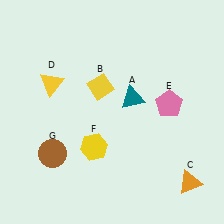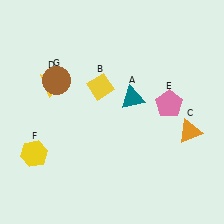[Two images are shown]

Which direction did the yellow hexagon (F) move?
The yellow hexagon (F) moved left.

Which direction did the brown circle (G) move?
The brown circle (G) moved up.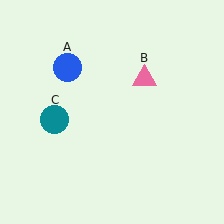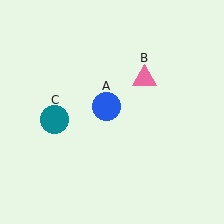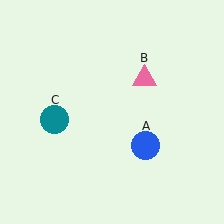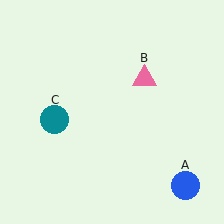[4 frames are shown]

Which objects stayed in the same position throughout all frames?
Pink triangle (object B) and teal circle (object C) remained stationary.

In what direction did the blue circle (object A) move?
The blue circle (object A) moved down and to the right.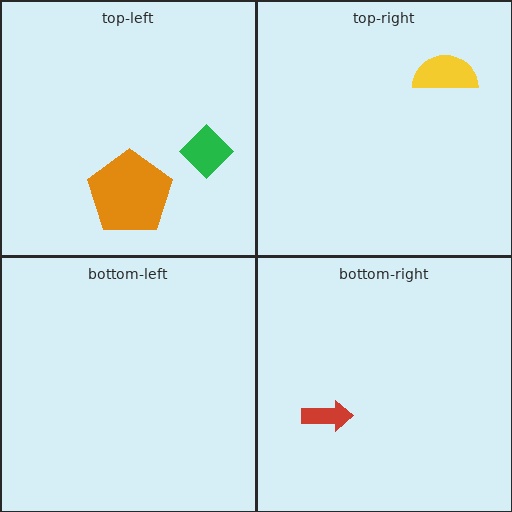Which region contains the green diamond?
The top-left region.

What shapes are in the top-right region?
The yellow semicircle.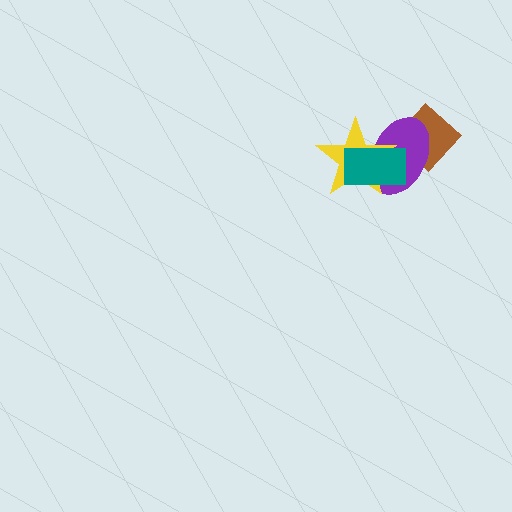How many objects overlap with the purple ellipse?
3 objects overlap with the purple ellipse.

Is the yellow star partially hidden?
Yes, it is partially covered by another shape.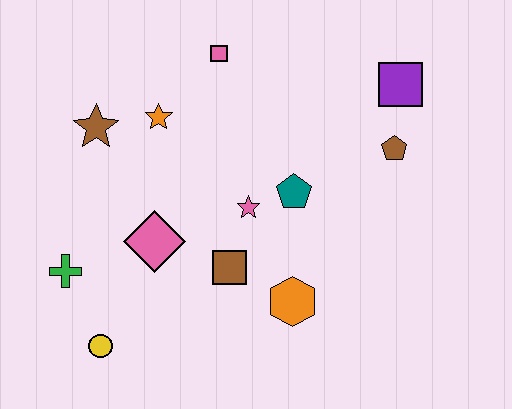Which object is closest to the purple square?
The brown pentagon is closest to the purple square.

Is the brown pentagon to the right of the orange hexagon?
Yes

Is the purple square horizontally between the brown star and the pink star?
No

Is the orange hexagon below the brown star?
Yes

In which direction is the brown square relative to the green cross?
The brown square is to the right of the green cross.